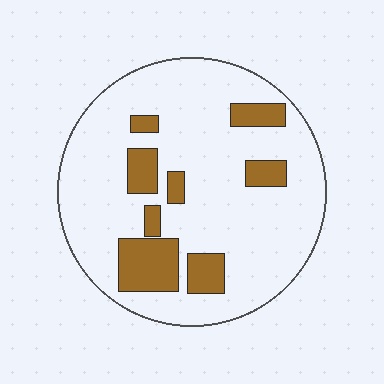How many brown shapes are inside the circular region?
8.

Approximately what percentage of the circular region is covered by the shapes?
Approximately 20%.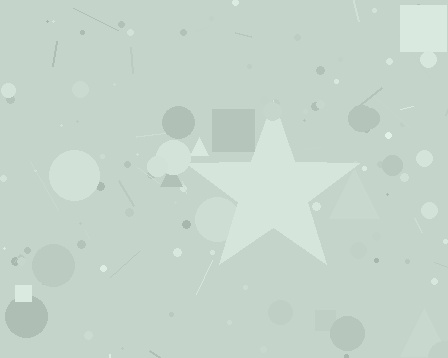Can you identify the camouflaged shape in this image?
The camouflaged shape is a star.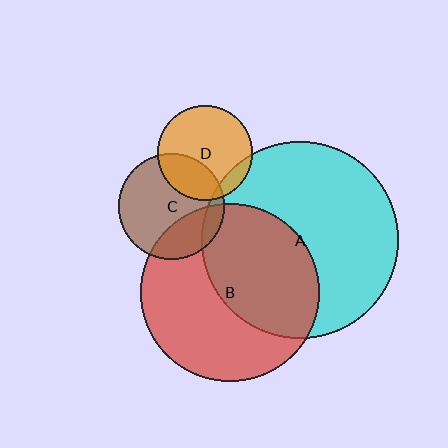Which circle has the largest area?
Circle A (cyan).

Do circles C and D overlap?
Yes.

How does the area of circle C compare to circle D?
Approximately 1.2 times.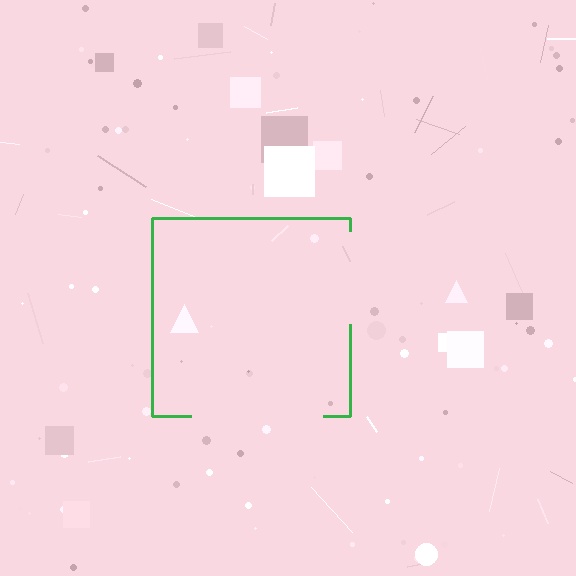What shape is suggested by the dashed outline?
The dashed outline suggests a square.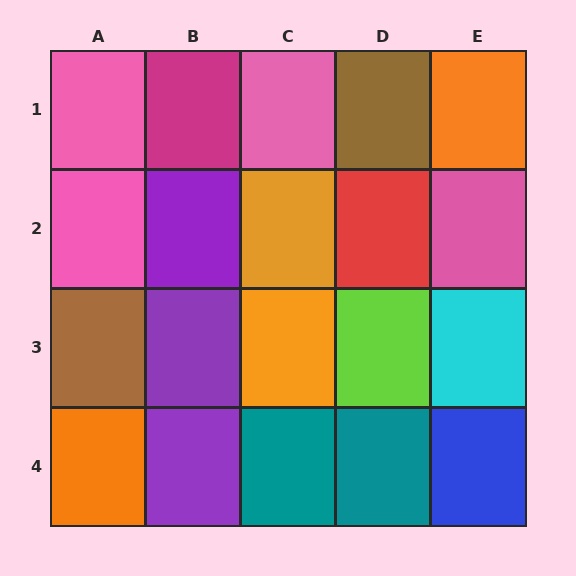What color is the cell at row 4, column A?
Orange.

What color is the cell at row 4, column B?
Purple.